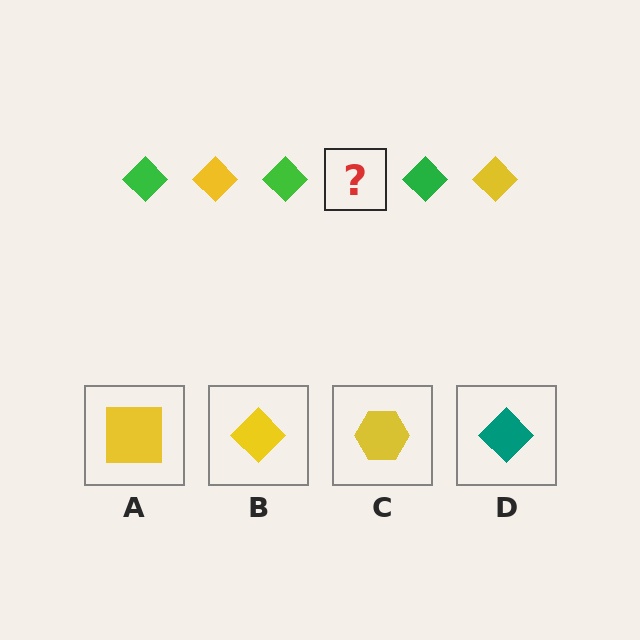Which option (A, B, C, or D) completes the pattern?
B.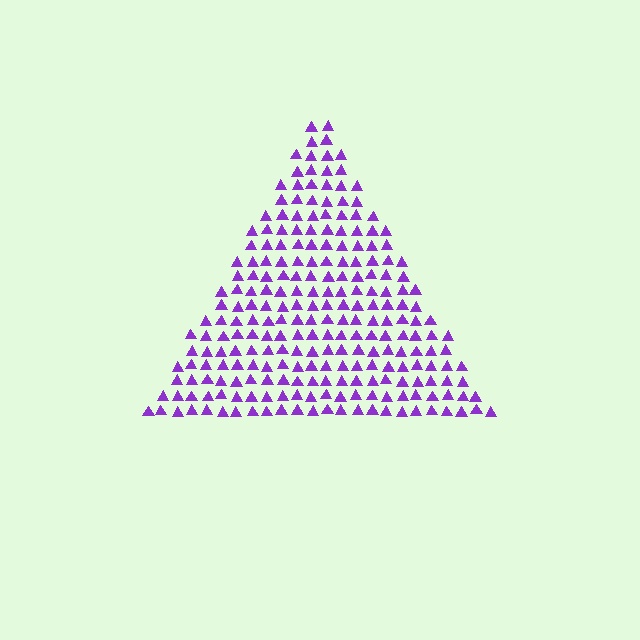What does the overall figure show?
The overall figure shows a triangle.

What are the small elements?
The small elements are triangles.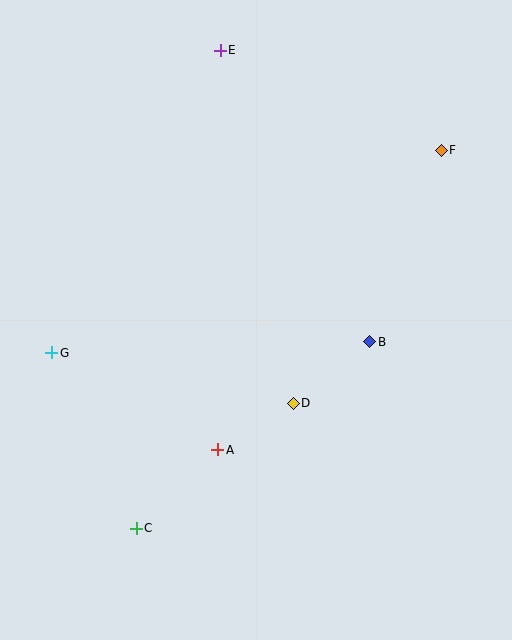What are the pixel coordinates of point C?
Point C is at (136, 528).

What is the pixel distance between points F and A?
The distance between F and A is 374 pixels.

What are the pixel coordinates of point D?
Point D is at (293, 403).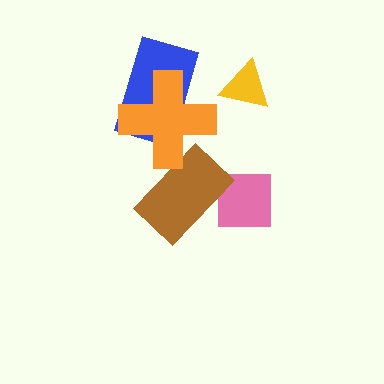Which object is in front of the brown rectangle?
The orange cross is in front of the brown rectangle.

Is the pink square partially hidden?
Yes, it is partially covered by another shape.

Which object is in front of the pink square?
The brown rectangle is in front of the pink square.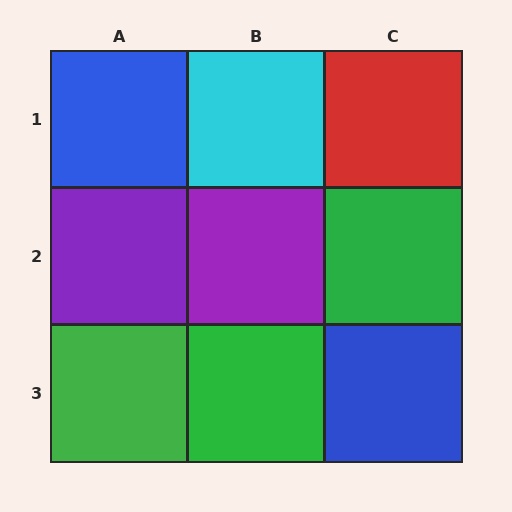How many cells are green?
3 cells are green.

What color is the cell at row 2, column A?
Purple.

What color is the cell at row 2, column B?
Purple.